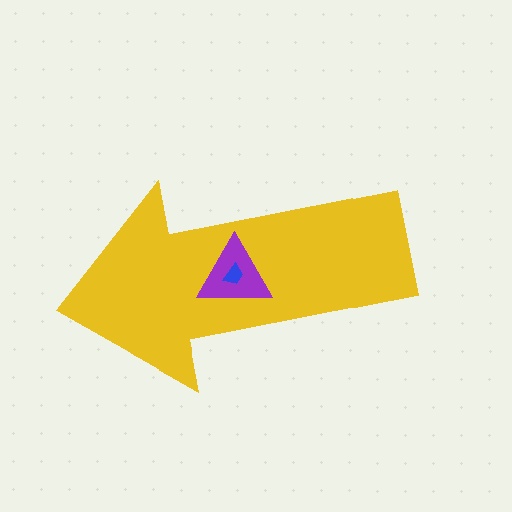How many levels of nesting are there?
3.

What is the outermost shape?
The yellow arrow.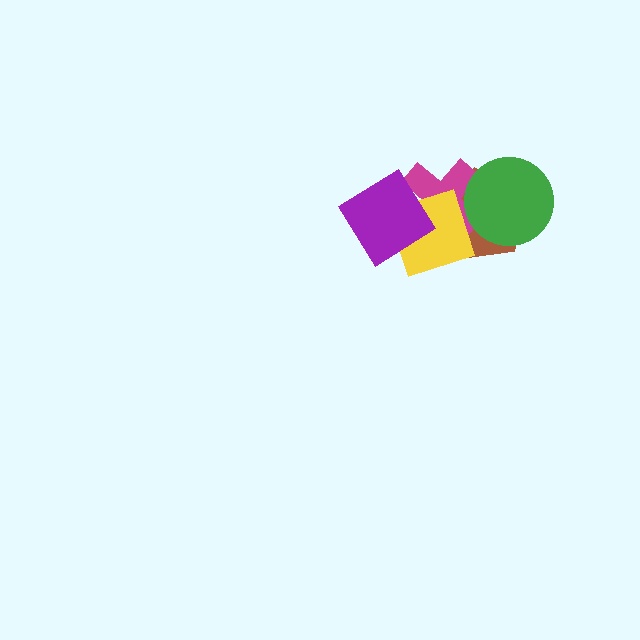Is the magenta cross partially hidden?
Yes, it is partially covered by another shape.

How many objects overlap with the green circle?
2 objects overlap with the green circle.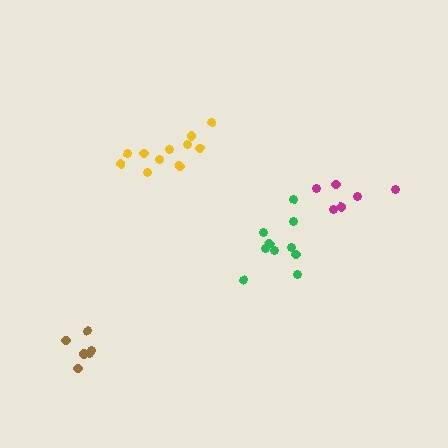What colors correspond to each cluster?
The clusters are colored: green, yellow, brown, magenta.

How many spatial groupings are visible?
There are 4 spatial groupings.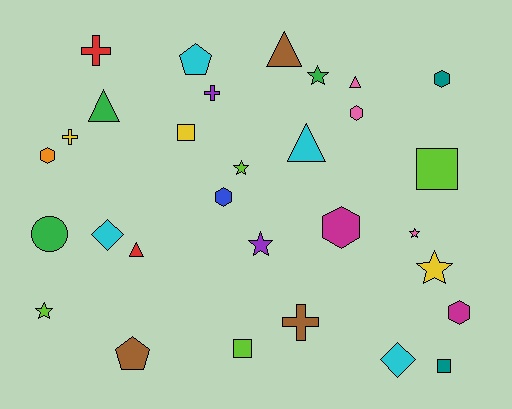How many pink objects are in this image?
There are 3 pink objects.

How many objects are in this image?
There are 30 objects.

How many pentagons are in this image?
There are 2 pentagons.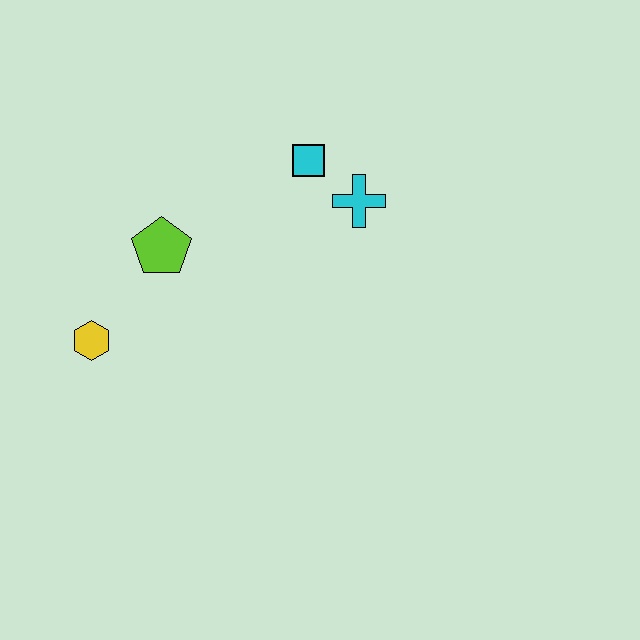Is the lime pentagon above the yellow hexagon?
Yes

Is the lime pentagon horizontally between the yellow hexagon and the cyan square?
Yes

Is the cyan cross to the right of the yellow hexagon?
Yes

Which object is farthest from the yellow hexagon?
The cyan cross is farthest from the yellow hexagon.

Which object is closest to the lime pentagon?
The yellow hexagon is closest to the lime pentagon.